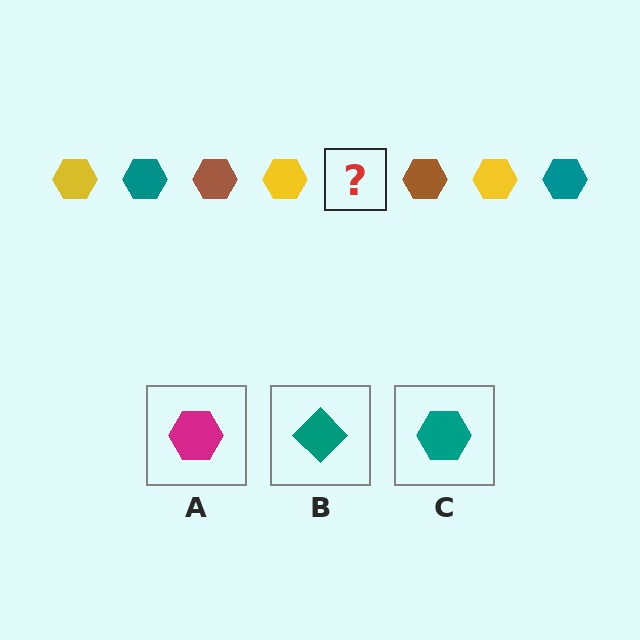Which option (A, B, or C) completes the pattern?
C.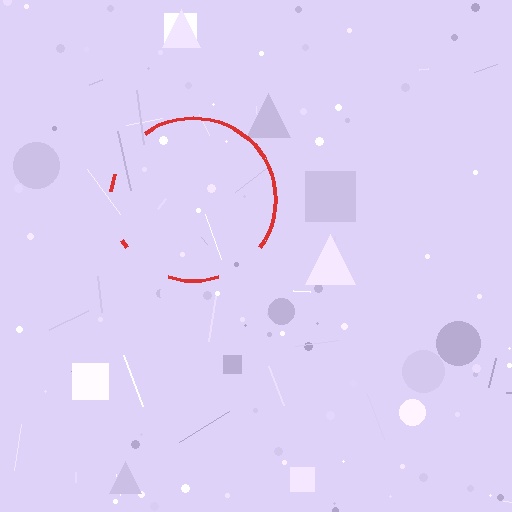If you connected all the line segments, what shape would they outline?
They would outline a circle.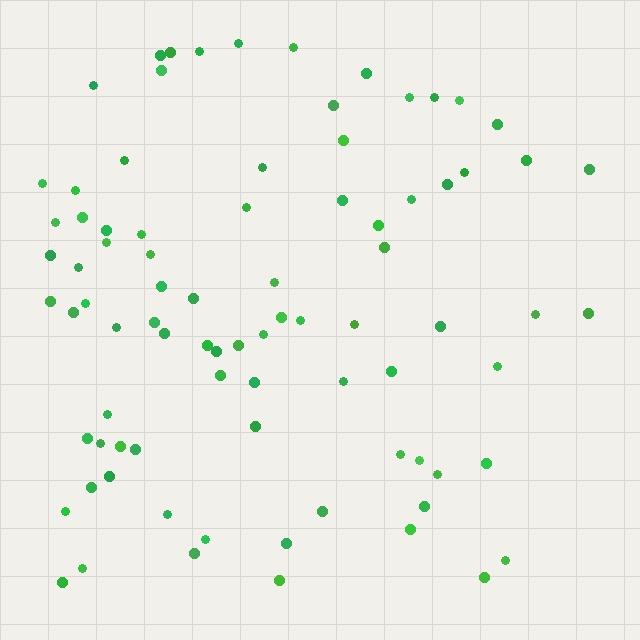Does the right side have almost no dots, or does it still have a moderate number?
Still a moderate number, just noticeably fewer than the left.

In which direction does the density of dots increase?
From right to left, with the left side densest.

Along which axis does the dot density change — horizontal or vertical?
Horizontal.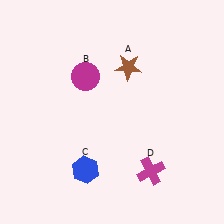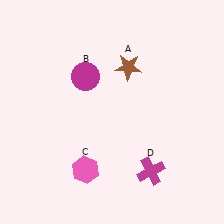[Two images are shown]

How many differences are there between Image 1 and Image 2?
There is 1 difference between the two images.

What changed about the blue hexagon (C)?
In Image 1, C is blue. In Image 2, it changed to pink.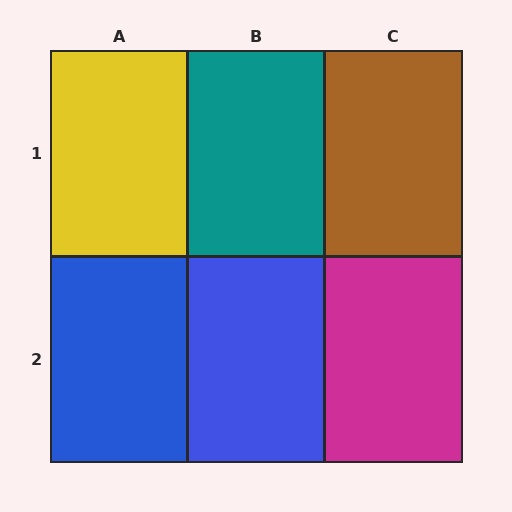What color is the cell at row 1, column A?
Yellow.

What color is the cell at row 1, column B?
Teal.